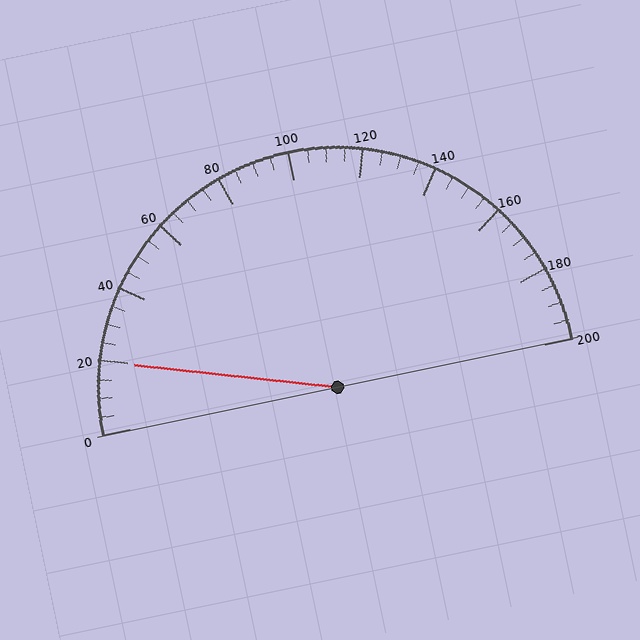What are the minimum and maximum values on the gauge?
The gauge ranges from 0 to 200.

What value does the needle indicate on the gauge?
The needle indicates approximately 20.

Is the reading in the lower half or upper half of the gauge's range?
The reading is in the lower half of the range (0 to 200).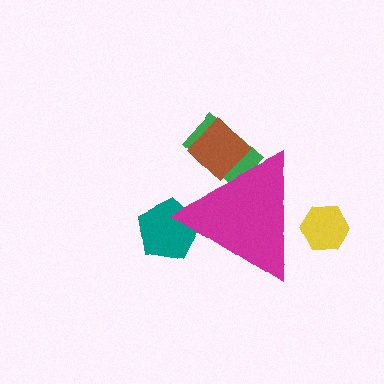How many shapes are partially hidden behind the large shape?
4 shapes are partially hidden.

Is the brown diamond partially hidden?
Yes, the brown diamond is partially hidden behind the magenta triangle.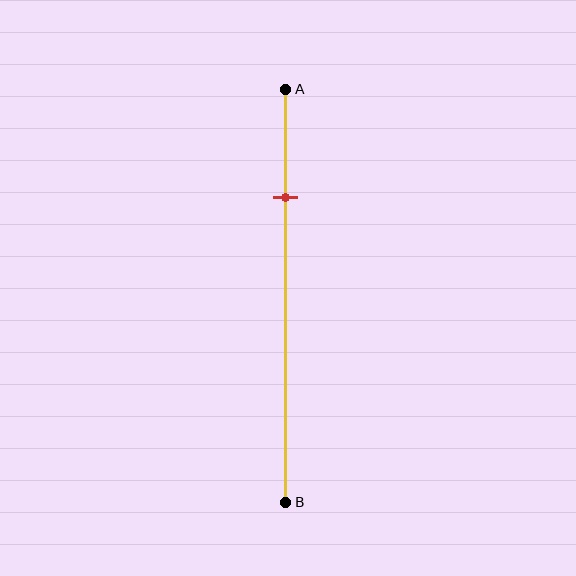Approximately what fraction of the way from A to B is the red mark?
The red mark is approximately 25% of the way from A to B.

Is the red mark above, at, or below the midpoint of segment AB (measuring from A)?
The red mark is above the midpoint of segment AB.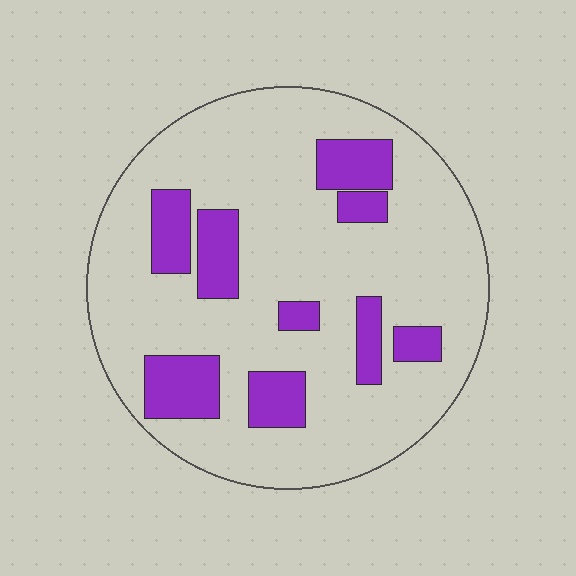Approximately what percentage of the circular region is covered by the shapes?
Approximately 20%.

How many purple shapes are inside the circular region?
9.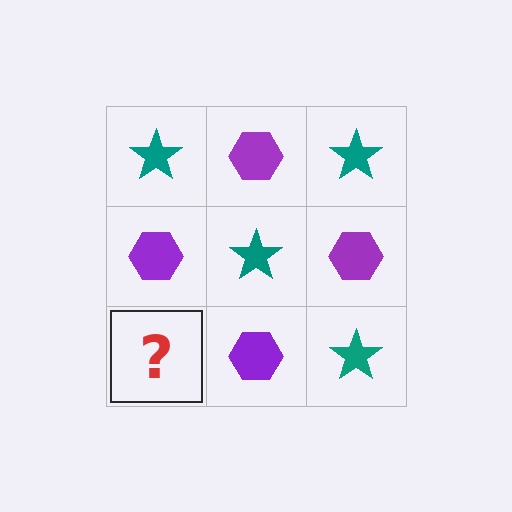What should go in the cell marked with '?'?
The missing cell should contain a teal star.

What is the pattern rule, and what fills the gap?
The rule is that it alternates teal star and purple hexagon in a checkerboard pattern. The gap should be filled with a teal star.